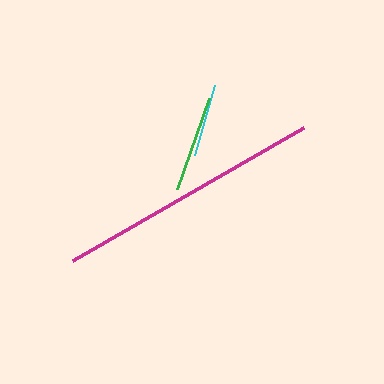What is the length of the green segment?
The green segment is approximately 96 pixels long.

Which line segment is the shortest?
The cyan line is the shortest at approximately 73 pixels.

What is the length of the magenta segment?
The magenta segment is approximately 267 pixels long.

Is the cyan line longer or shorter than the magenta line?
The magenta line is longer than the cyan line.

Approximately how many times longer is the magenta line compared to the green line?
The magenta line is approximately 2.8 times the length of the green line.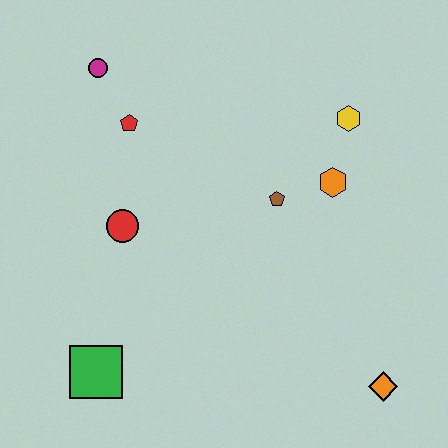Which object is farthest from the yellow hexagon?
The green square is farthest from the yellow hexagon.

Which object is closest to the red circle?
The red pentagon is closest to the red circle.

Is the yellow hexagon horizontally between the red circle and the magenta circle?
No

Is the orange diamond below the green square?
Yes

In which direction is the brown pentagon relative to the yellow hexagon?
The brown pentagon is below the yellow hexagon.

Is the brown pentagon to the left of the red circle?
No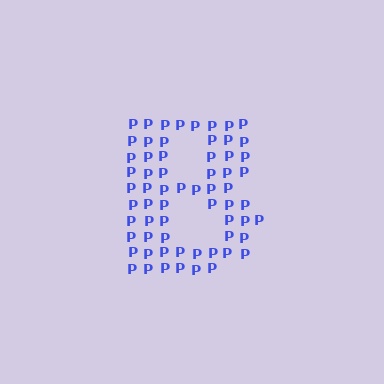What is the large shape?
The large shape is the letter B.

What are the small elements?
The small elements are letter P's.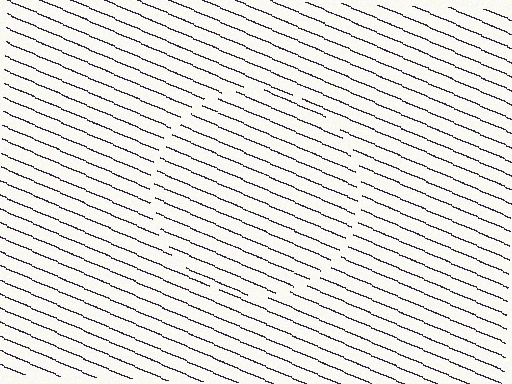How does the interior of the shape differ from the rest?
The interior of the shape contains the same grating, shifted by half a period — the contour is defined by the phase discontinuity where line-ends from the inner and outer gratings abut.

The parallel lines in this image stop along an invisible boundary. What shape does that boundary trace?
An illusory circle. The interior of the shape contains the same grating, shifted by half a period — the contour is defined by the phase discontinuity where line-ends from the inner and outer gratings abut.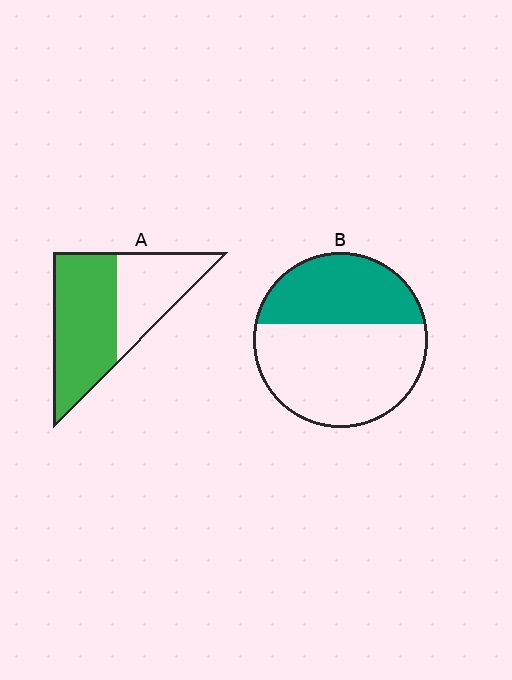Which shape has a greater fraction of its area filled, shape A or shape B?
Shape A.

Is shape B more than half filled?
No.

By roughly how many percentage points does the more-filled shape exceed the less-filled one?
By roughly 20 percentage points (A over B).